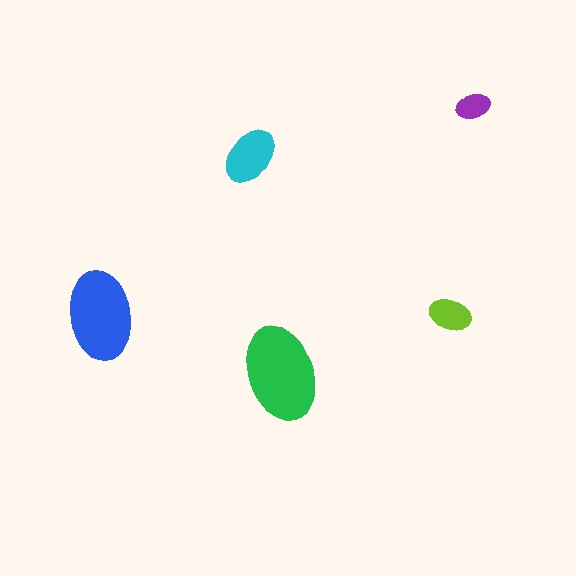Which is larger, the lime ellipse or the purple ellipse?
The lime one.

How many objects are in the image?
There are 5 objects in the image.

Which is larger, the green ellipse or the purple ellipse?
The green one.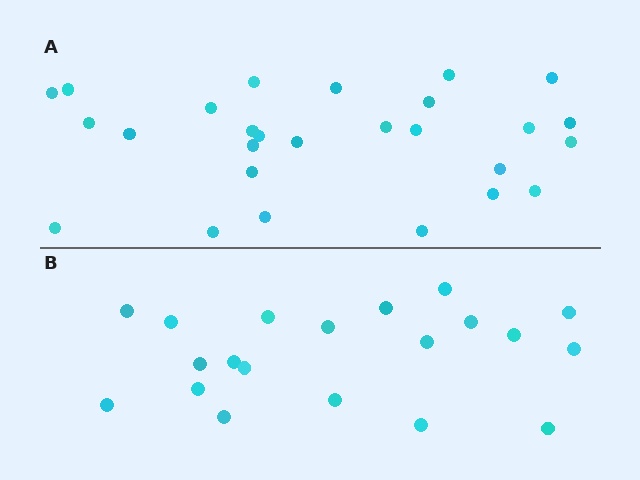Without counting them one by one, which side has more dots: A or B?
Region A (the top region) has more dots.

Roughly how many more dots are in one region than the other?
Region A has roughly 8 or so more dots than region B.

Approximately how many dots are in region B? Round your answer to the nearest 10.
About 20 dots.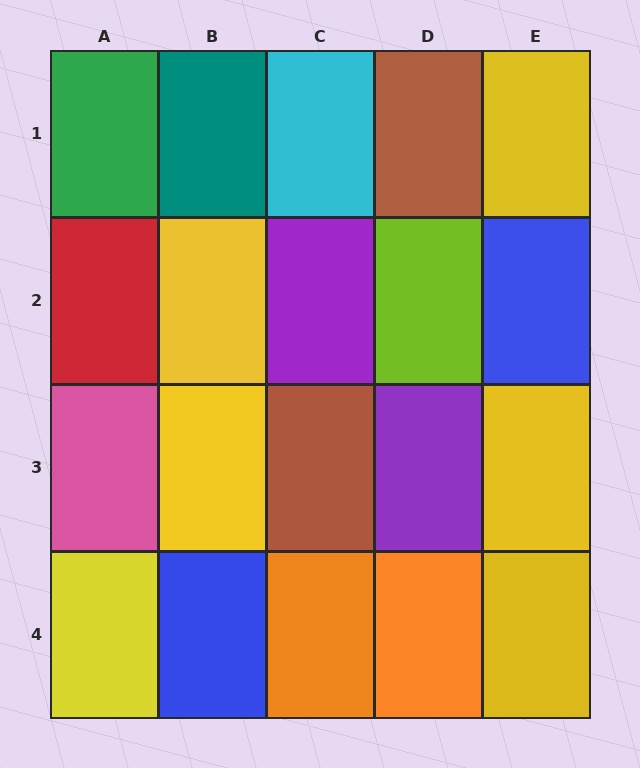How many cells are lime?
1 cell is lime.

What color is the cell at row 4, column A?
Yellow.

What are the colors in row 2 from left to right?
Red, yellow, purple, lime, blue.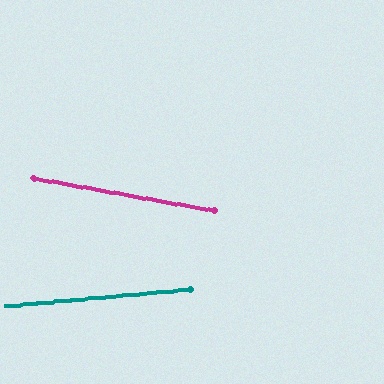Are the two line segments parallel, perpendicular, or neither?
Neither parallel nor perpendicular — they differ by about 16°.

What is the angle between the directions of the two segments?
Approximately 16 degrees.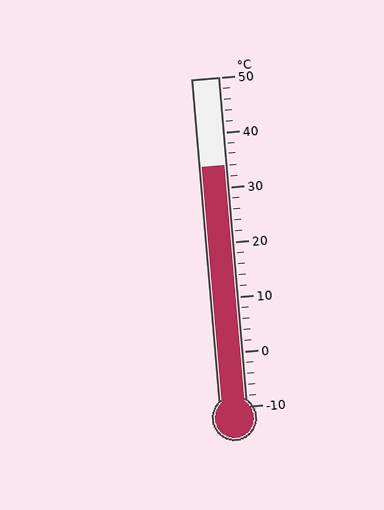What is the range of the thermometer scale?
The thermometer scale ranges from -10°C to 50°C.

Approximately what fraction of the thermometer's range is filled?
The thermometer is filled to approximately 75% of its range.